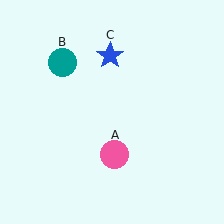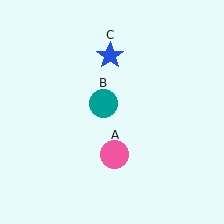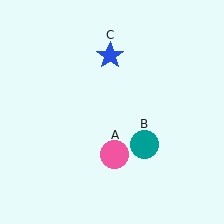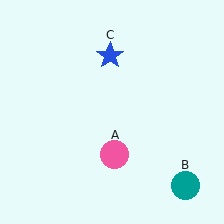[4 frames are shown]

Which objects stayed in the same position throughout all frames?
Pink circle (object A) and blue star (object C) remained stationary.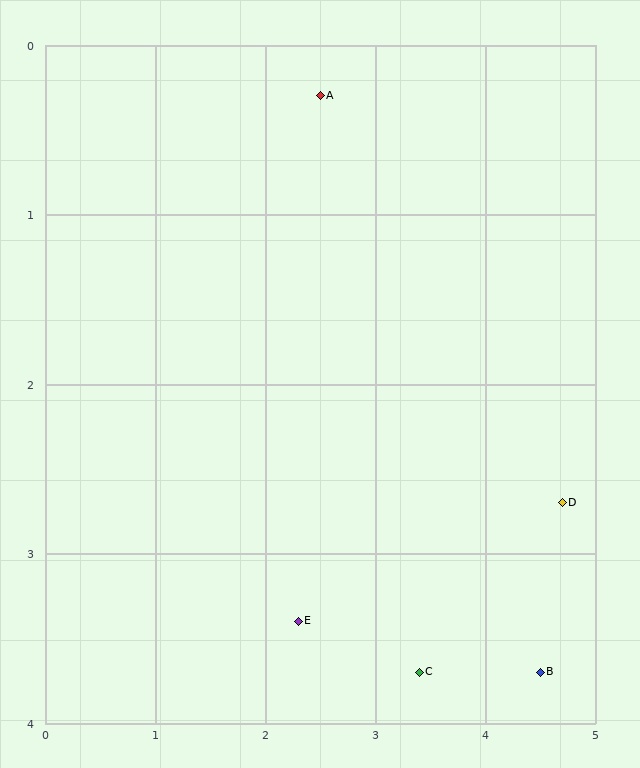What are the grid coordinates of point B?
Point B is at approximately (4.5, 3.7).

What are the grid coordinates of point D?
Point D is at approximately (4.7, 2.7).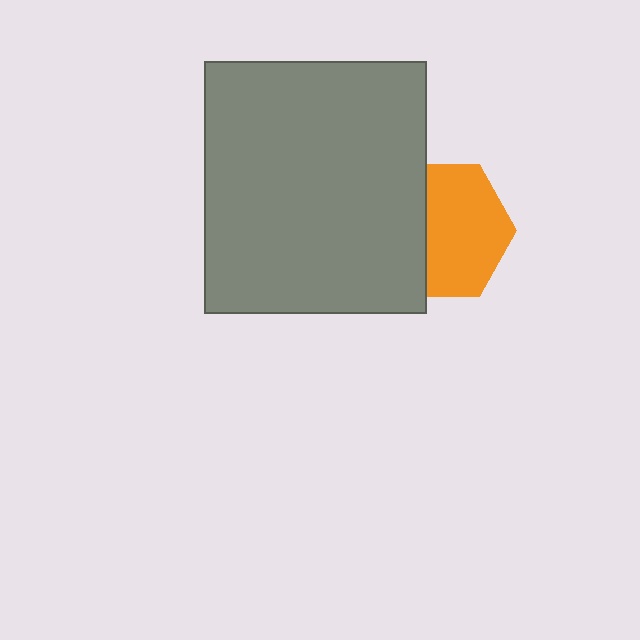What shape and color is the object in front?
The object in front is a gray rectangle.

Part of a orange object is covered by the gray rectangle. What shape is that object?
It is a hexagon.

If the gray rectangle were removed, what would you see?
You would see the complete orange hexagon.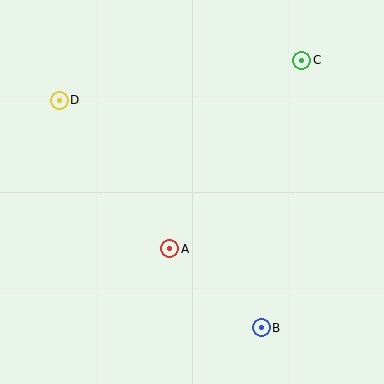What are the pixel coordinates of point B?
Point B is at (261, 328).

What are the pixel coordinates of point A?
Point A is at (170, 249).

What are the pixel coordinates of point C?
Point C is at (302, 60).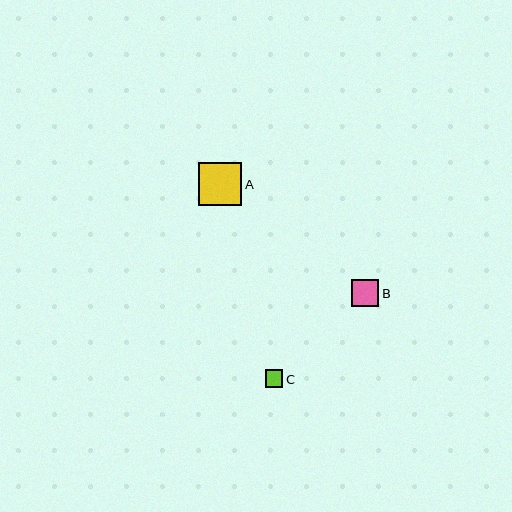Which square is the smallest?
Square C is the smallest with a size of approximately 18 pixels.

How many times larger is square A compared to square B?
Square A is approximately 1.6 times the size of square B.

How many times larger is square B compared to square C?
Square B is approximately 1.5 times the size of square C.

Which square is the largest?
Square A is the largest with a size of approximately 44 pixels.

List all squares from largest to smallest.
From largest to smallest: A, B, C.